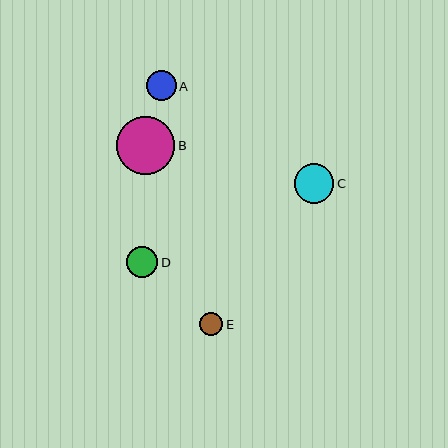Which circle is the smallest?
Circle E is the smallest with a size of approximately 23 pixels.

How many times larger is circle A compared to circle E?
Circle A is approximately 1.3 times the size of circle E.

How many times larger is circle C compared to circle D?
Circle C is approximately 1.3 times the size of circle D.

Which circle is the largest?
Circle B is the largest with a size of approximately 58 pixels.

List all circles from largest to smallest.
From largest to smallest: B, C, D, A, E.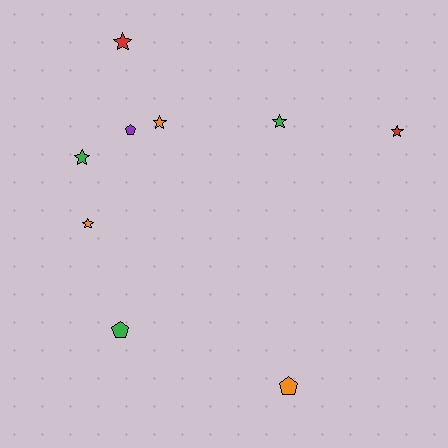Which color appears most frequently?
Green, with 3 objects.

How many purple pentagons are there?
There is 1 purple pentagon.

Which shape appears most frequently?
Star, with 6 objects.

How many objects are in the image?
There are 9 objects.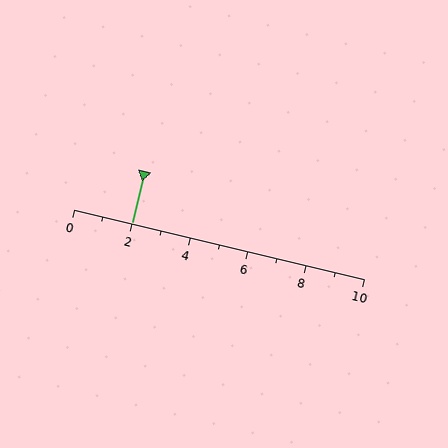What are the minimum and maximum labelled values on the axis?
The axis runs from 0 to 10.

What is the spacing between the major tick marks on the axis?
The major ticks are spaced 2 apart.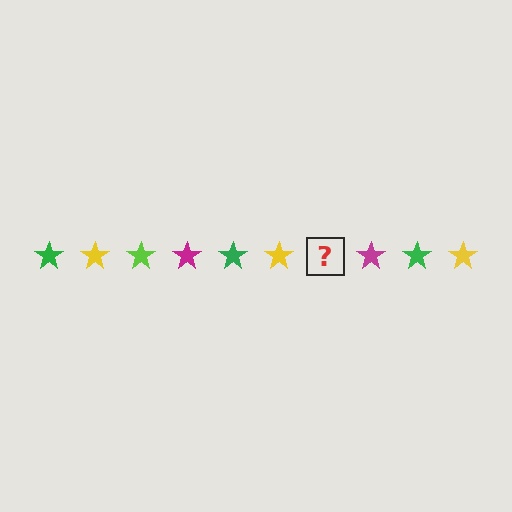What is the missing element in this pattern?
The missing element is a lime star.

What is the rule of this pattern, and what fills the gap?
The rule is that the pattern cycles through green, yellow, lime, magenta stars. The gap should be filled with a lime star.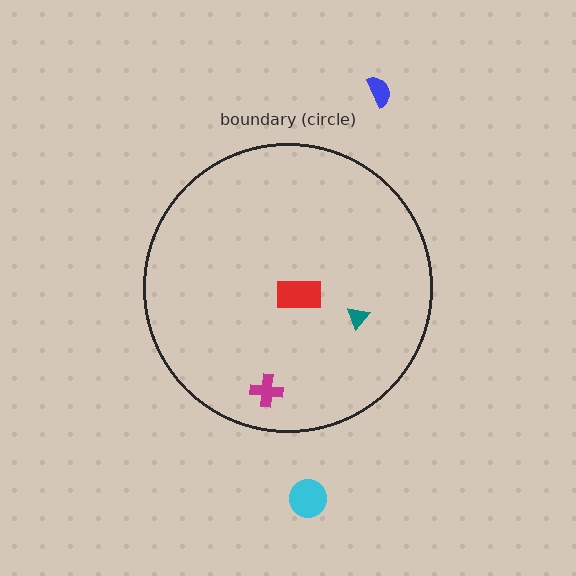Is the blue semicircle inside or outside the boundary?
Outside.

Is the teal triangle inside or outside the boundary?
Inside.